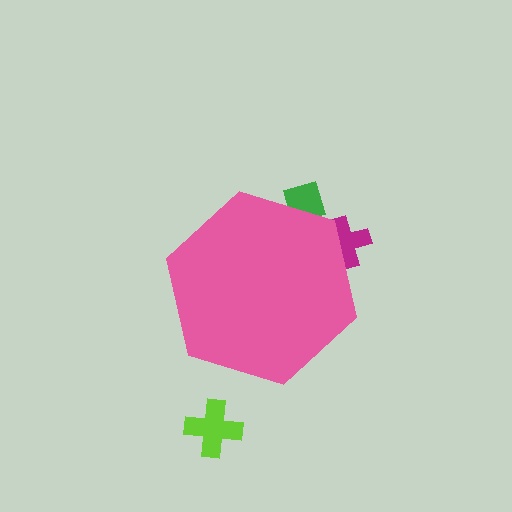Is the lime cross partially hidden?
No, the lime cross is fully visible.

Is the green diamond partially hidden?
Yes, the green diamond is partially hidden behind the pink hexagon.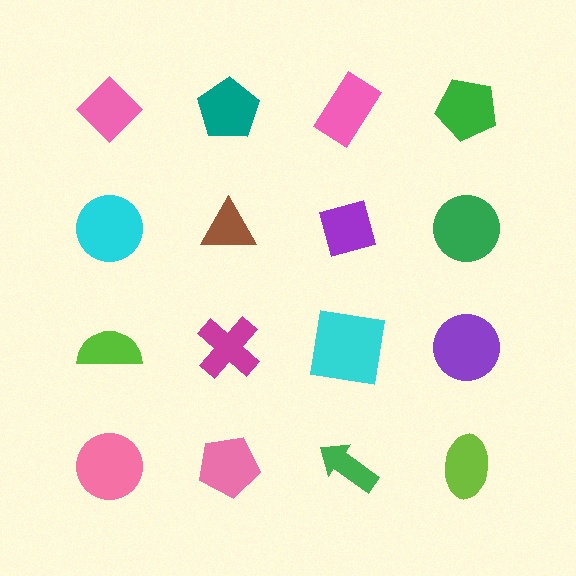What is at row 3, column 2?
A magenta cross.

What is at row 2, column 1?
A cyan circle.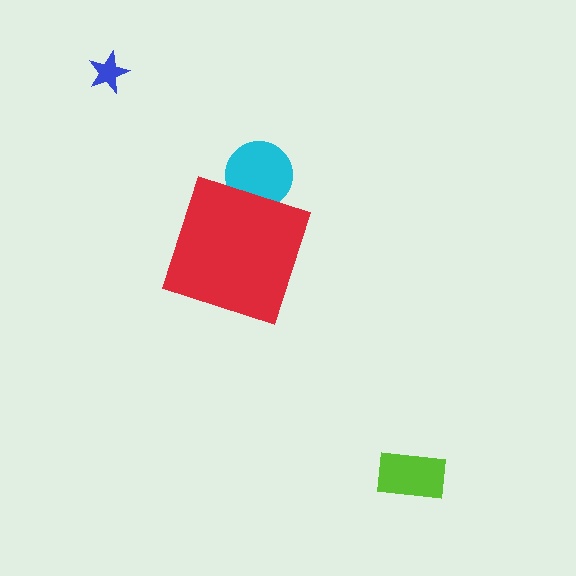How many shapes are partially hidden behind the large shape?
1 shape is partially hidden.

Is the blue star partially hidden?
No, the blue star is fully visible.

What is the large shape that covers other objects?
A red diamond.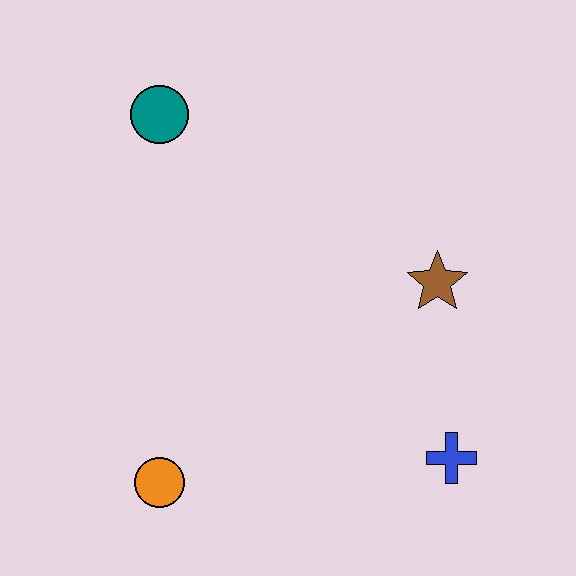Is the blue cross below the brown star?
Yes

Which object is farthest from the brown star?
The orange circle is farthest from the brown star.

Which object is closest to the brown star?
The blue cross is closest to the brown star.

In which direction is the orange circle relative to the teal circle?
The orange circle is below the teal circle.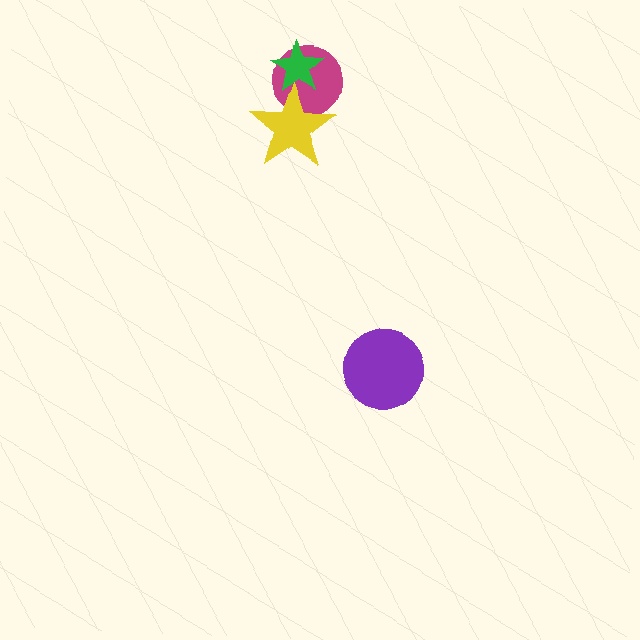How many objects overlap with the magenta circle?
2 objects overlap with the magenta circle.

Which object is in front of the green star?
The yellow star is in front of the green star.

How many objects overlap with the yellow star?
2 objects overlap with the yellow star.